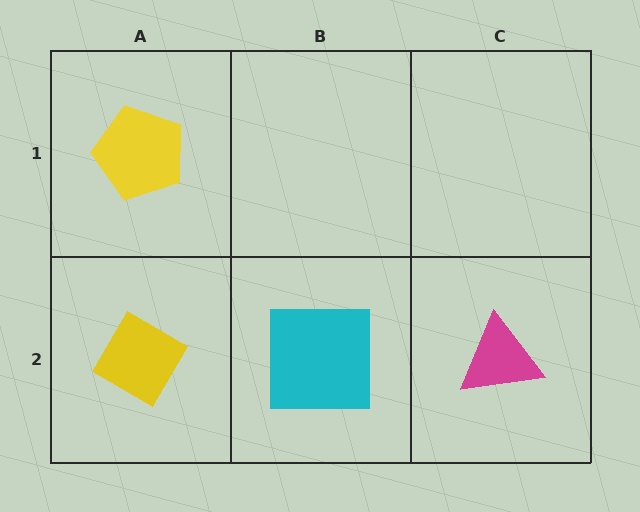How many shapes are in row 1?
1 shape.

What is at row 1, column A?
A yellow pentagon.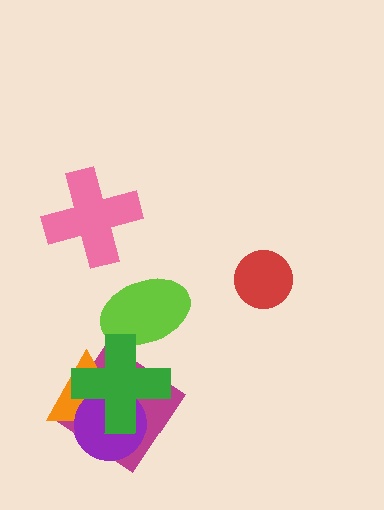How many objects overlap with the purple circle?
3 objects overlap with the purple circle.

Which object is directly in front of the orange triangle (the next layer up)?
The purple circle is directly in front of the orange triangle.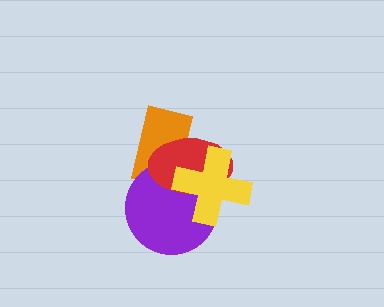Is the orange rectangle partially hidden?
Yes, it is partially covered by another shape.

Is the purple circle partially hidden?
Yes, it is partially covered by another shape.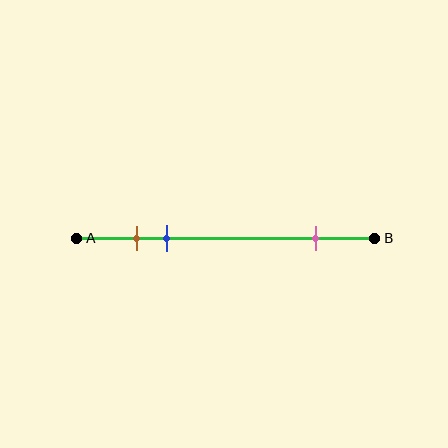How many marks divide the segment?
There are 3 marks dividing the segment.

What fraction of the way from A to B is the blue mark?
The blue mark is approximately 30% (0.3) of the way from A to B.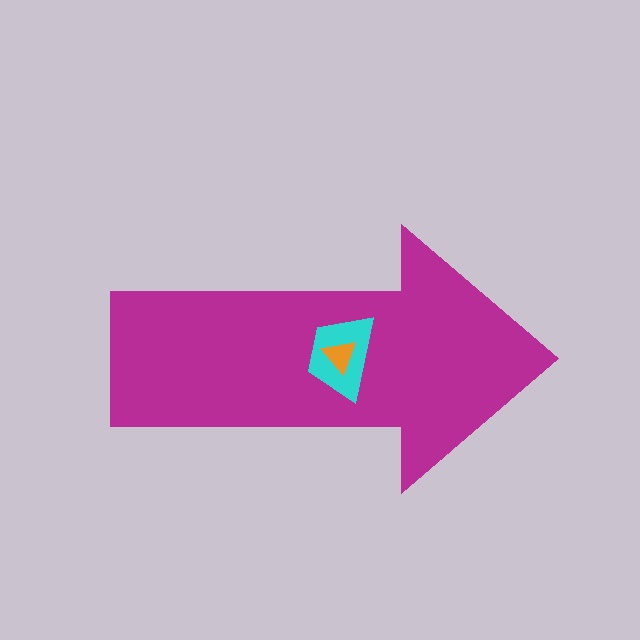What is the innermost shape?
The orange triangle.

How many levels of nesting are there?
3.